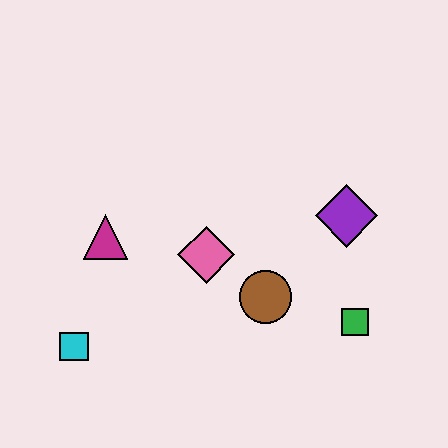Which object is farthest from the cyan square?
The purple diamond is farthest from the cyan square.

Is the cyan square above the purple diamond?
No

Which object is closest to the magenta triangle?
The pink diamond is closest to the magenta triangle.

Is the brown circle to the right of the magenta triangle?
Yes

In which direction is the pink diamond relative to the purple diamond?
The pink diamond is to the left of the purple diamond.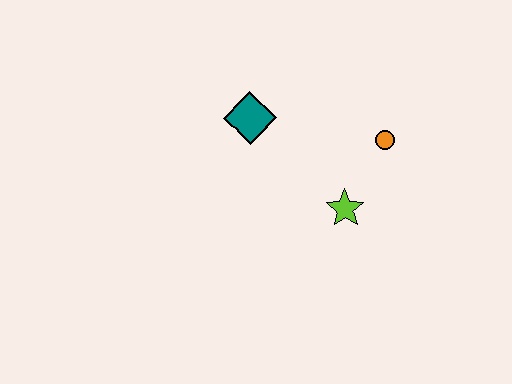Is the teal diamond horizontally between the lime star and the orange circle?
No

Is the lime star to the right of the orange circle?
No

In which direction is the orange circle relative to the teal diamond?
The orange circle is to the right of the teal diamond.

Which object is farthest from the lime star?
The teal diamond is farthest from the lime star.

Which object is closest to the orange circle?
The lime star is closest to the orange circle.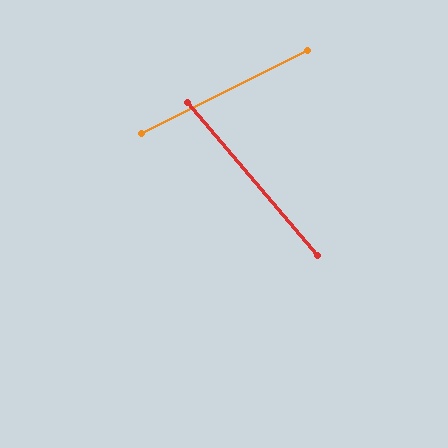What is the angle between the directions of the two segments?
Approximately 76 degrees.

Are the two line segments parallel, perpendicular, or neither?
Neither parallel nor perpendicular — they differ by about 76°.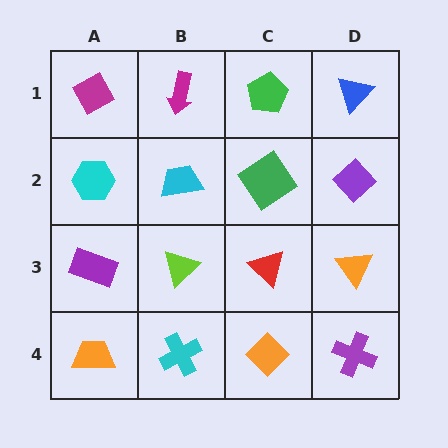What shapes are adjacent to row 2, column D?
A blue triangle (row 1, column D), an orange triangle (row 3, column D), a green diamond (row 2, column C).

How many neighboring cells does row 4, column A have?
2.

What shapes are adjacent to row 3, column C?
A green diamond (row 2, column C), an orange diamond (row 4, column C), a lime triangle (row 3, column B), an orange triangle (row 3, column D).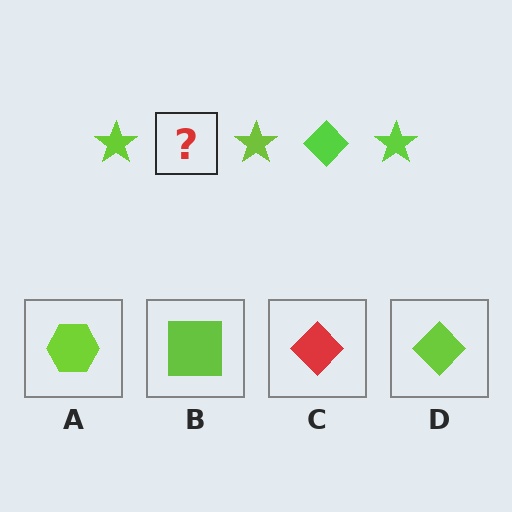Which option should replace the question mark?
Option D.